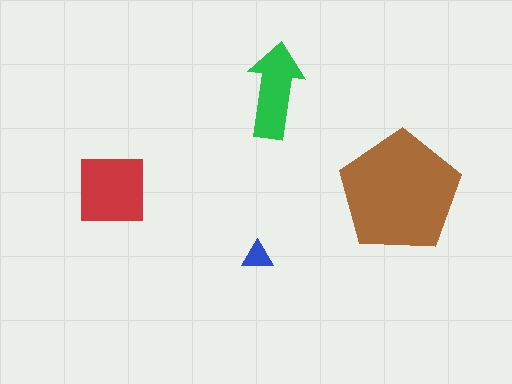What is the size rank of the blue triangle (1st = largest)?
4th.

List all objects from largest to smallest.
The brown pentagon, the red square, the green arrow, the blue triangle.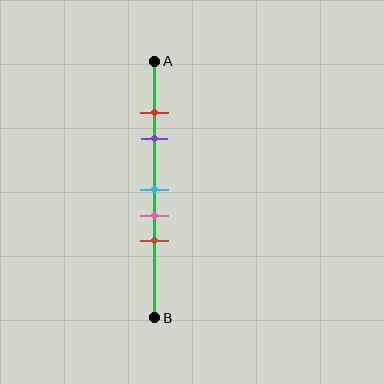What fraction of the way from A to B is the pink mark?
The pink mark is approximately 60% (0.6) of the way from A to B.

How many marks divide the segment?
There are 5 marks dividing the segment.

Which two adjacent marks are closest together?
The red and purple marks are the closest adjacent pair.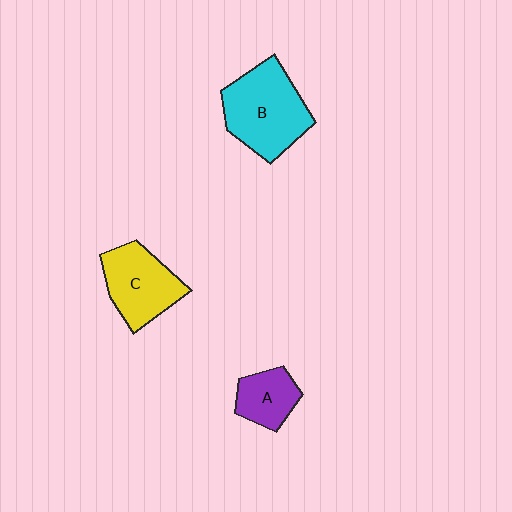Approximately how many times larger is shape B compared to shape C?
Approximately 1.3 times.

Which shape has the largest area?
Shape B (cyan).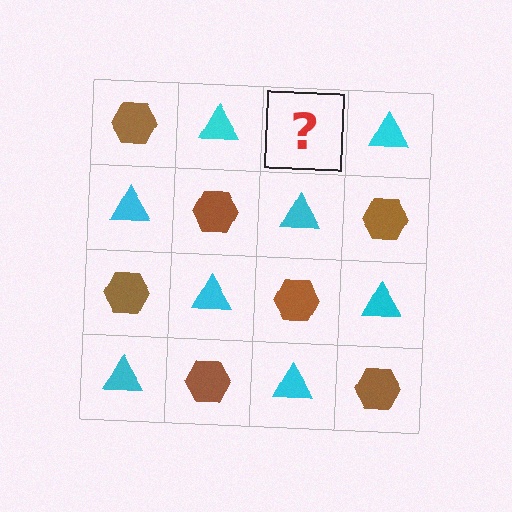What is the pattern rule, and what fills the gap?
The rule is that it alternates brown hexagon and cyan triangle in a checkerboard pattern. The gap should be filled with a brown hexagon.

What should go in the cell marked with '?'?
The missing cell should contain a brown hexagon.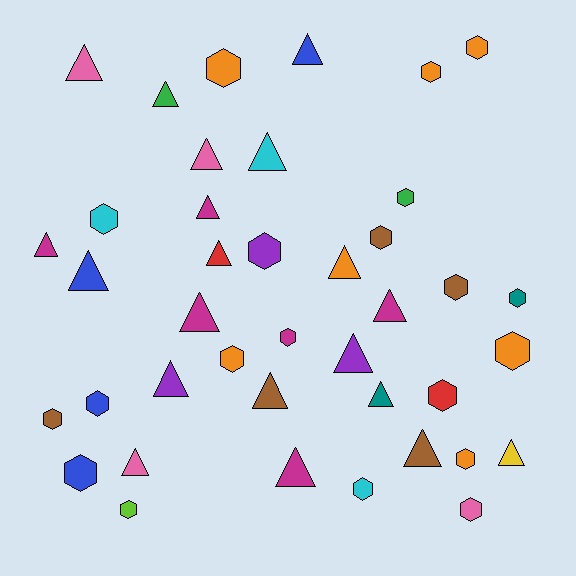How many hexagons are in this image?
There are 20 hexagons.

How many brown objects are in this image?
There are 5 brown objects.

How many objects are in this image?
There are 40 objects.